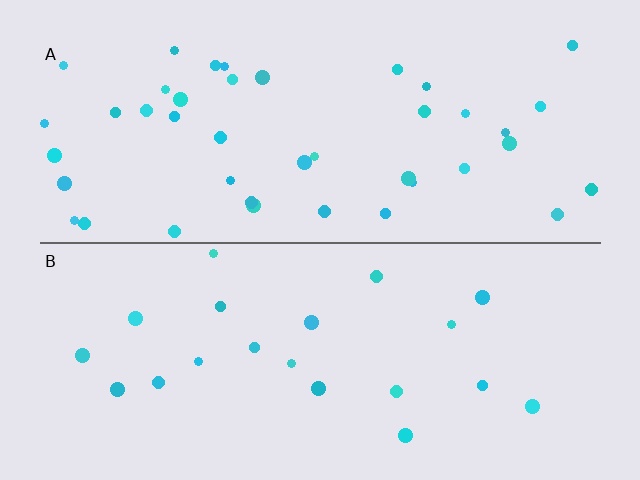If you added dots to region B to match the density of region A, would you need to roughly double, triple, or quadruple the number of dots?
Approximately double.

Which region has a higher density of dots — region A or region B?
A (the top).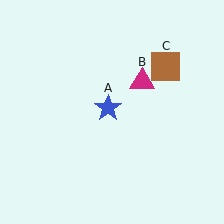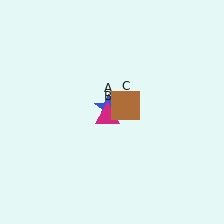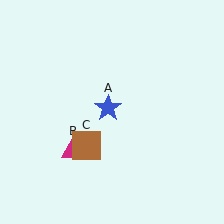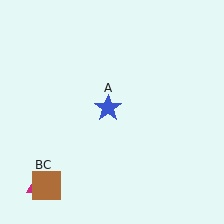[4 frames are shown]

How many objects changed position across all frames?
2 objects changed position: magenta triangle (object B), brown square (object C).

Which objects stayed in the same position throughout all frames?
Blue star (object A) remained stationary.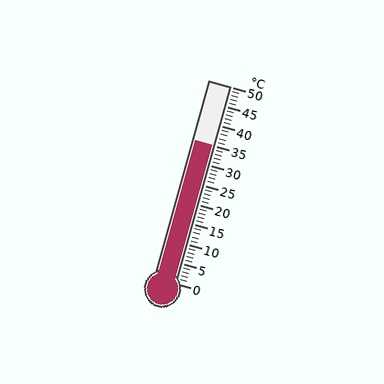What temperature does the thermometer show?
The thermometer shows approximately 35°C.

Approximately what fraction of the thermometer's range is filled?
The thermometer is filled to approximately 70% of its range.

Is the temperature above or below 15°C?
The temperature is above 15°C.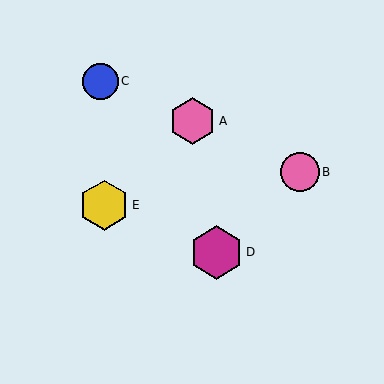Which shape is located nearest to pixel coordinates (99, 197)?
The yellow hexagon (labeled E) at (104, 205) is nearest to that location.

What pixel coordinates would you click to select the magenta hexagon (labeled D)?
Click at (216, 253) to select the magenta hexagon D.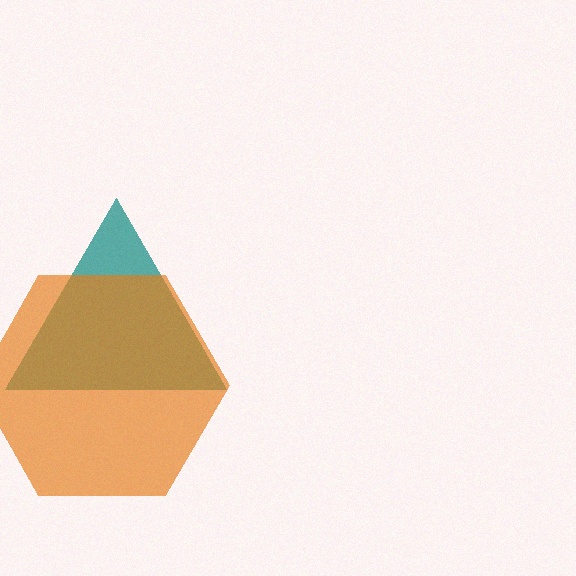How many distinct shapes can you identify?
There are 2 distinct shapes: a teal triangle, an orange hexagon.